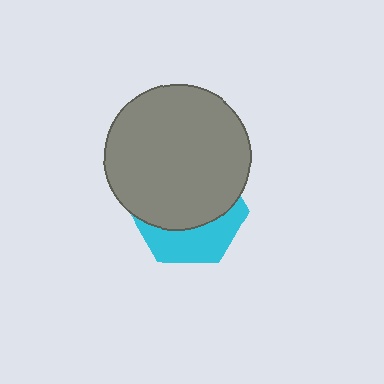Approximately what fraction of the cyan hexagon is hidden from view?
Roughly 63% of the cyan hexagon is hidden behind the gray circle.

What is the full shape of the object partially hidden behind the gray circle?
The partially hidden object is a cyan hexagon.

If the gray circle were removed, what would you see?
You would see the complete cyan hexagon.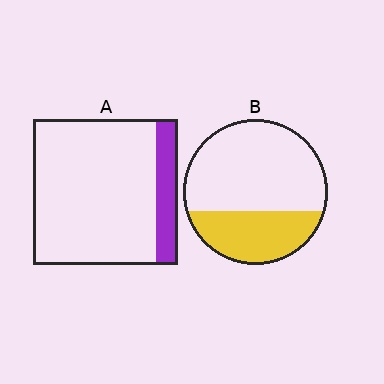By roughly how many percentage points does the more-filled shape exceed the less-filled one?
By roughly 20 percentage points (B over A).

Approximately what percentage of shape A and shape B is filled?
A is approximately 15% and B is approximately 35%.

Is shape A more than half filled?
No.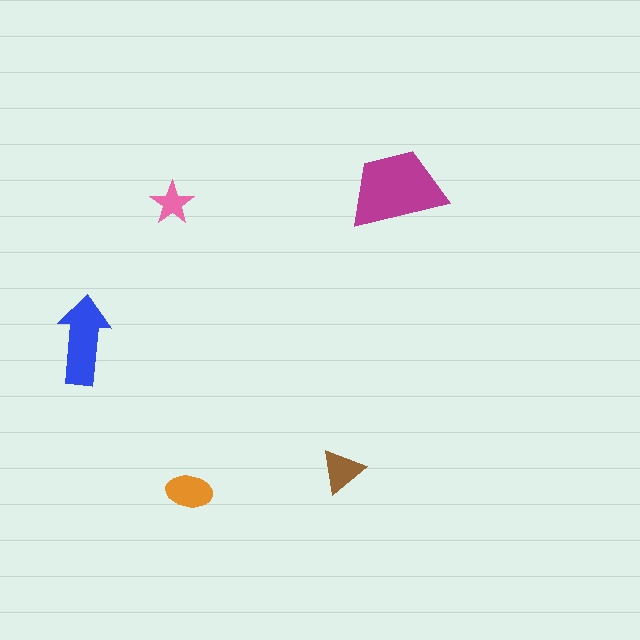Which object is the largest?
The magenta trapezoid.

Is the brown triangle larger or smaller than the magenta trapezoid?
Smaller.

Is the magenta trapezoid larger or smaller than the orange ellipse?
Larger.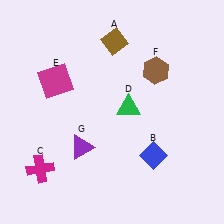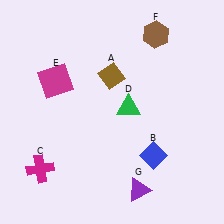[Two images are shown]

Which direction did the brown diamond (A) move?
The brown diamond (A) moved down.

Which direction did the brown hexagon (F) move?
The brown hexagon (F) moved up.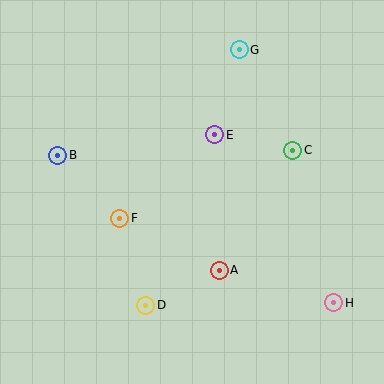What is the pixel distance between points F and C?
The distance between F and C is 186 pixels.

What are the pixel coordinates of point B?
Point B is at (58, 155).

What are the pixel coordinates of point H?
Point H is at (334, 303).